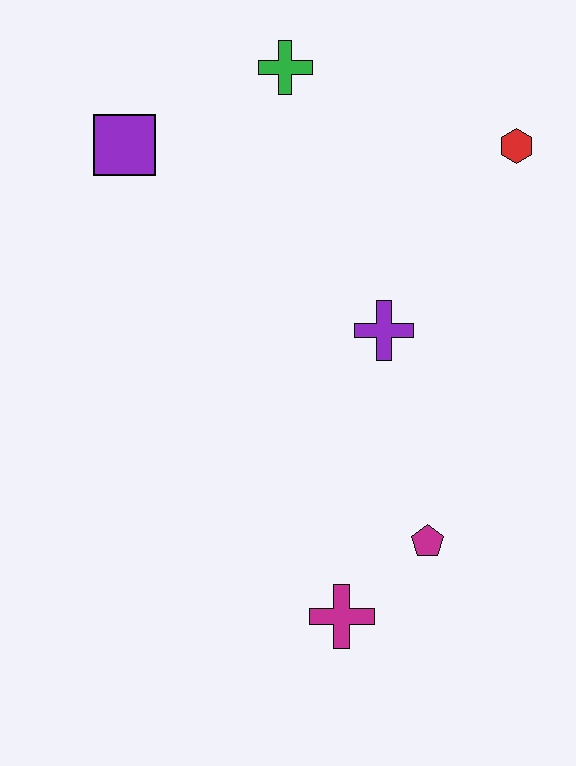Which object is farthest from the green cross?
The magenta cross is farthest from the green cross.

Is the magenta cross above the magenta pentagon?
No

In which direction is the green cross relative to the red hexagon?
The green cross is to the left of the red hexagon.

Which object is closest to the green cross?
The purple square is closest to the green cross.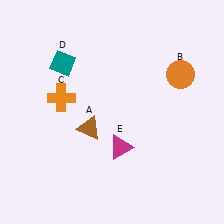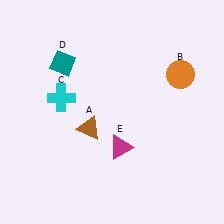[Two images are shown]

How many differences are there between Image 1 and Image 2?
There is 1 difference between the two images.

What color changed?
The cross (C) changed from orange in Image 1 to cyan in Image 2.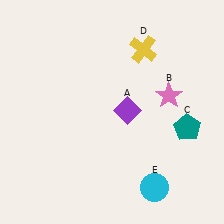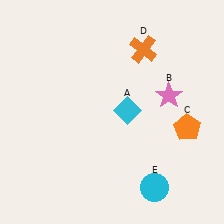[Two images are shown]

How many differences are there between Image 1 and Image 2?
There are 3 differences between the two images.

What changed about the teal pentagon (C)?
In Image 1, C is teal. In Image 2, it changed to orange.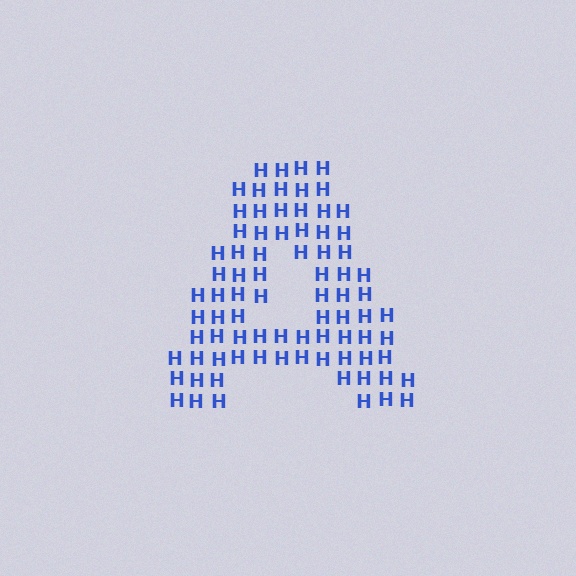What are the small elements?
The small elements are letter H's.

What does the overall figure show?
The overall figure shows the letter A.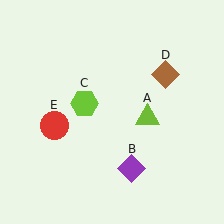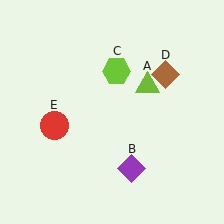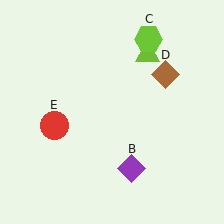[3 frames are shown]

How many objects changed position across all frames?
2 objects changed position: lime triangle (object A), lime hexagon (object C).